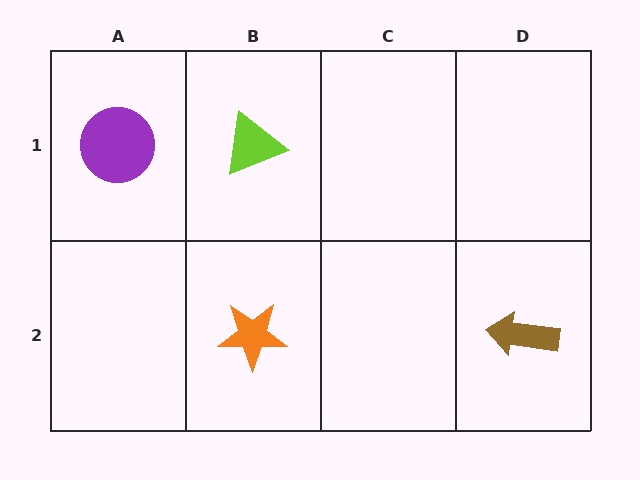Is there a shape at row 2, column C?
No, that cell is empty.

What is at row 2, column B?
An orange star.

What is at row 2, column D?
A brown arrow.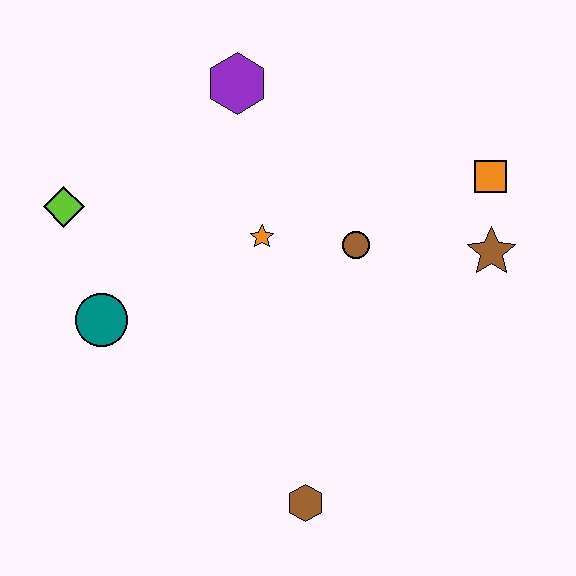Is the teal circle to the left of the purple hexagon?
Yes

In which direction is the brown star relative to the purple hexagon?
The brown star is to the right of the purple hexagon.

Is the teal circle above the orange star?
No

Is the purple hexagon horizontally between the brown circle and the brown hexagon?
No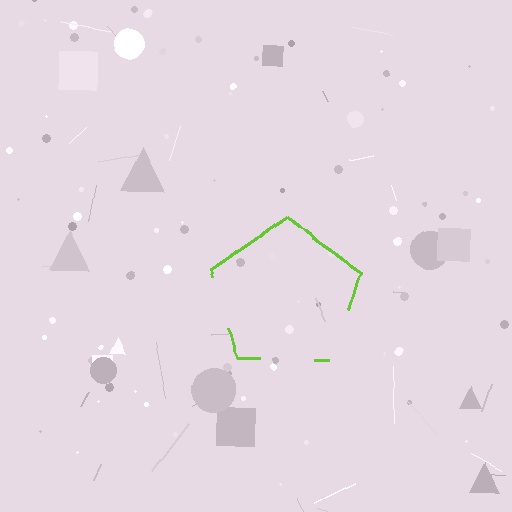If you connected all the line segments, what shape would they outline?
They would outline a pentagon.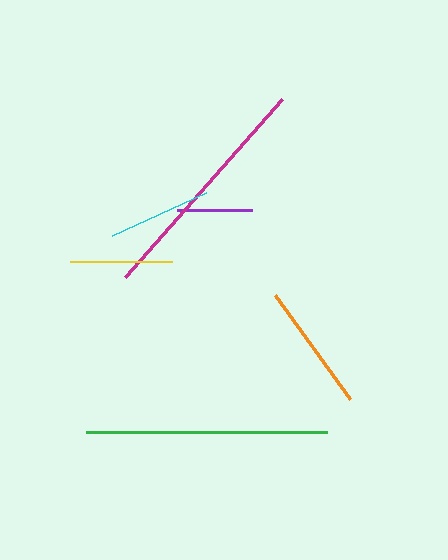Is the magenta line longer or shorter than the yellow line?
The magenta line is longer than the yellow line.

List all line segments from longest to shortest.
From longest to shortest: green, magenta, orange, cyan, yellow, purple.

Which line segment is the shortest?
The purple line is the shortest at approximately 74 pixels.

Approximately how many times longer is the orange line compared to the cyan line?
The orange line is approximately 1.2 times the length of the cyan line.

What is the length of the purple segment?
The purple segment is approximately 74 pixels long.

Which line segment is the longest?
The green line is the longest at approximately 241 pixels.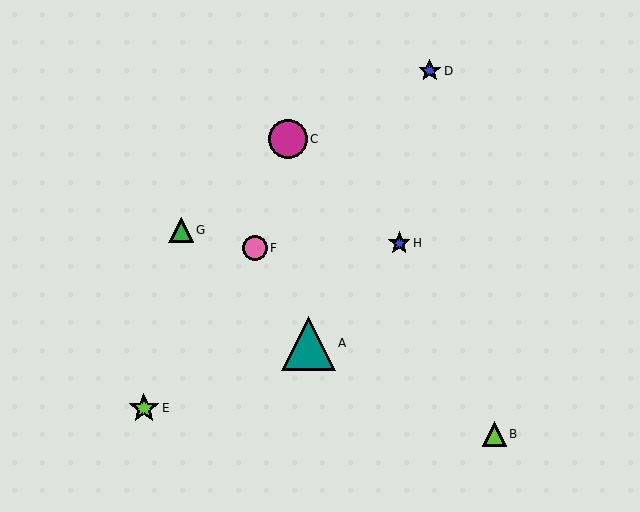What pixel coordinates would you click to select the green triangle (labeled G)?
Click at (181, 230) to select the green triangle G.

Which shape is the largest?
The teal triangle (labeled A) is the largest.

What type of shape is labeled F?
Shape F is a pink circle.